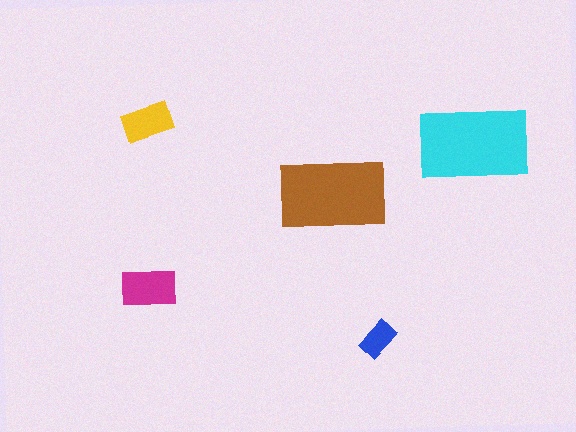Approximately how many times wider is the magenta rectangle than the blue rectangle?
About 1.5 times wider.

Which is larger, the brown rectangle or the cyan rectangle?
The cyan one.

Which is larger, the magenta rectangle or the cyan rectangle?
The cyan one.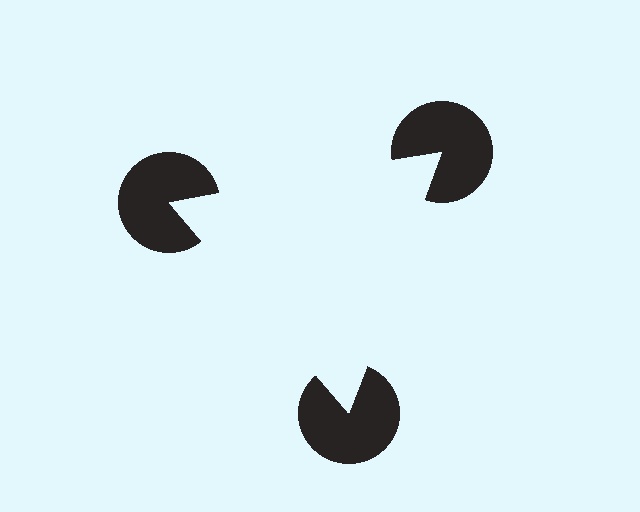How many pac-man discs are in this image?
There are 3 — one at each vertex of the illusory triangle.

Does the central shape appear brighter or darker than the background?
It typically appears slightly brighter than the background, even though no actual brightness change is drawn.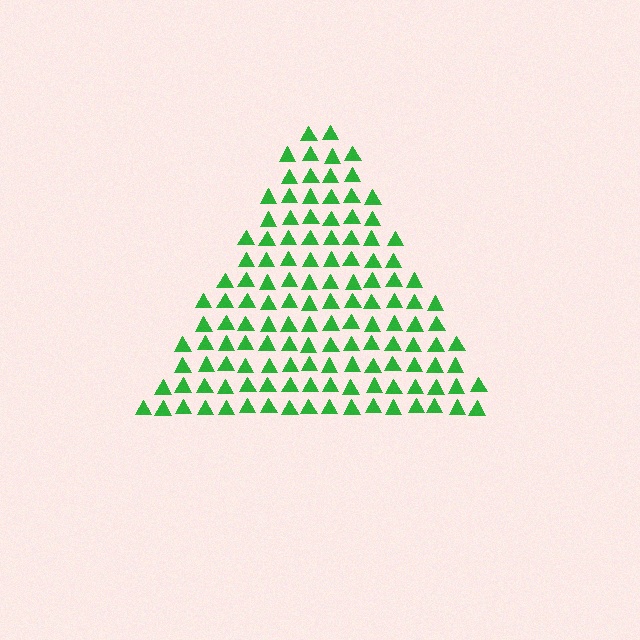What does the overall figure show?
The overall figure shows a triangle.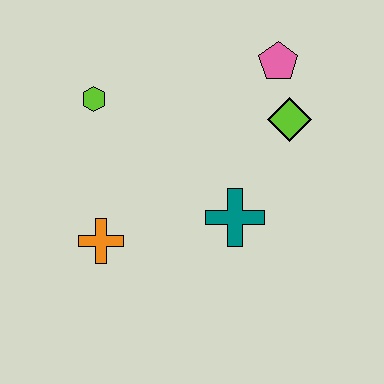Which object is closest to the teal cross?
The lime diamond is closest to the teal cross.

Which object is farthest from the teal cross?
The lime hexagon is farthest from the teal cross.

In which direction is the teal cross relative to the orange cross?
The teal cross is to the right of the orange cross.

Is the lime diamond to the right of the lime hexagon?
Yes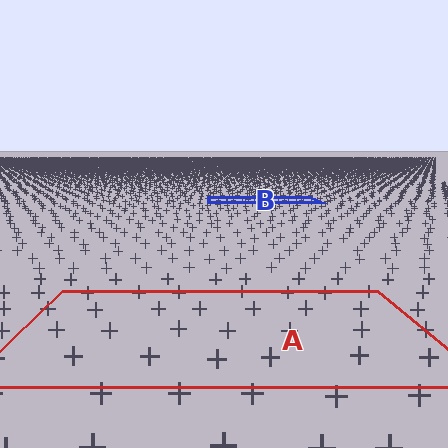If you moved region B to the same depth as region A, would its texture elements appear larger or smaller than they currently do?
They would appear larger. At a closer depth, the same texture elements are projected at a bigger on-screen size.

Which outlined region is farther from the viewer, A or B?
Region B is farther from the viewer — the texture elements inside it appear smaller and more densely packed.